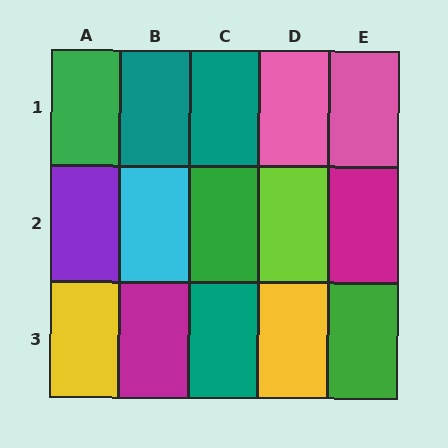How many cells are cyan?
1 cell is cyan.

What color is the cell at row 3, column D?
Yellow.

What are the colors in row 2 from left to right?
Purple, cyan, green, lime, magenta.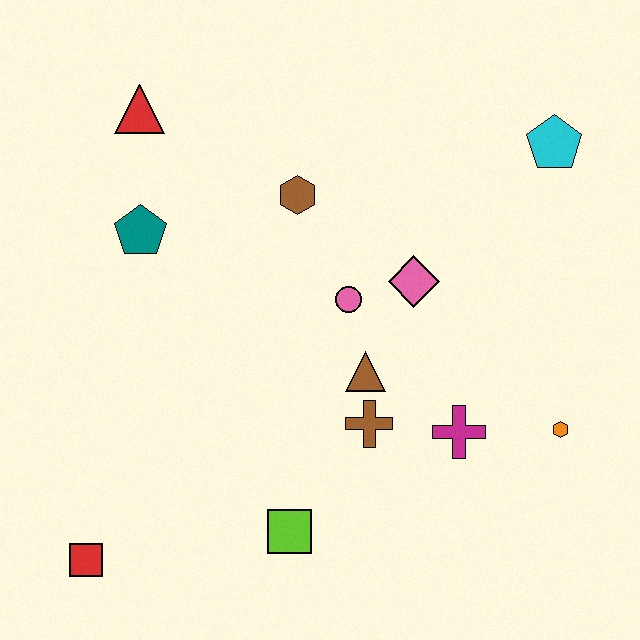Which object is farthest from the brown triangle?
The red triangle is farthest from the brown triangle.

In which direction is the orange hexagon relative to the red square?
The orange hexagon is to the right of the red square.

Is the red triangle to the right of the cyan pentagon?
No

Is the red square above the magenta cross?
No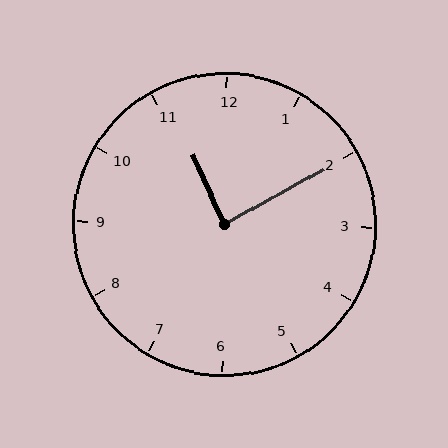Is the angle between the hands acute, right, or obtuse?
It is right.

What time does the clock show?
11:10.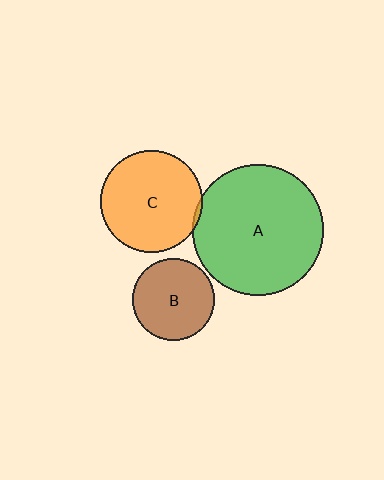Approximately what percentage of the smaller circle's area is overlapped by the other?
Approximately 5%.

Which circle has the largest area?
Circle A (green).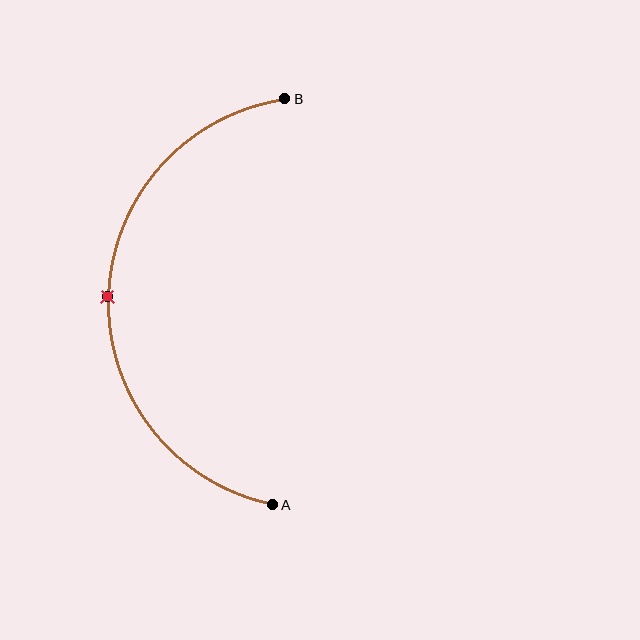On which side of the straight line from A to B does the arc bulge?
The arc bulges to the left of the straight line connecting A and B.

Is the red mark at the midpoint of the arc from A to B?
Yes. The red mark lies on the arc at equal arc-length from both A and B — it is the arc midpoint.